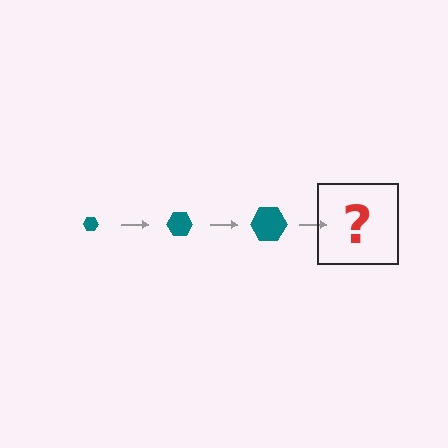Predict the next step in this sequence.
The next step is a teal hexagon, larger than the previous one.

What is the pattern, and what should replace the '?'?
The pattern is that the hexagon gets progressively larger each step. The '?' should be a teal hexagon, larger than the previous one.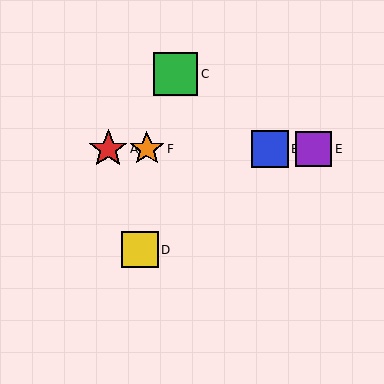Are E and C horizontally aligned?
No, E is at y≈149 and C is at y≈74.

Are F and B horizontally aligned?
Yes, both are at y≈149.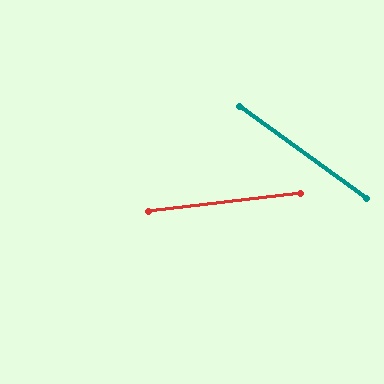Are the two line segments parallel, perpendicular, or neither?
Neither parallel nor perpendicular — they differ by about 43°.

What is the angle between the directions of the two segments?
Approximately 43 degrees.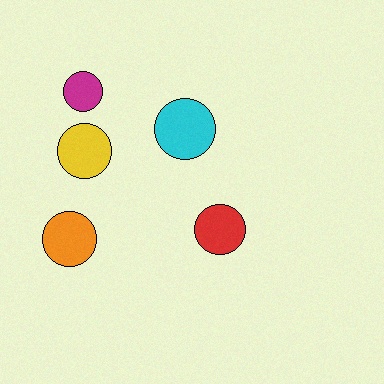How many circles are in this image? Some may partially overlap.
There are 5 circles.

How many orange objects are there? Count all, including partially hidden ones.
There is 1 orange object.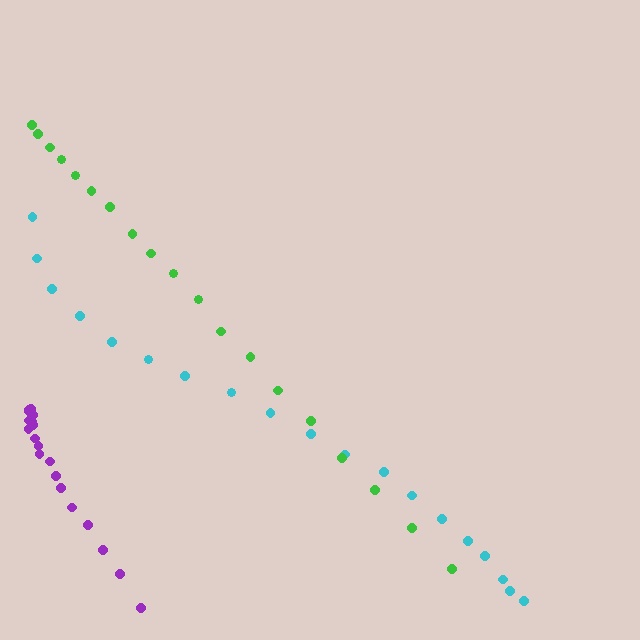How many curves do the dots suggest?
There are 3 distinct paths.